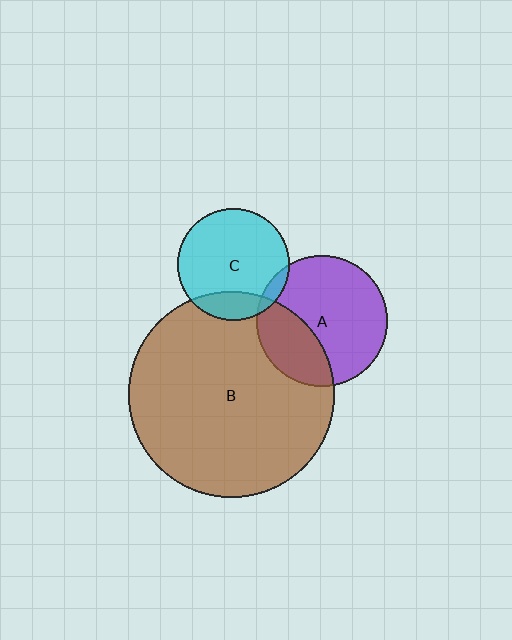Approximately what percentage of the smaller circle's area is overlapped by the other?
Approximately 30%.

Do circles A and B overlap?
Yes.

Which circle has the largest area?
Circle B (brown).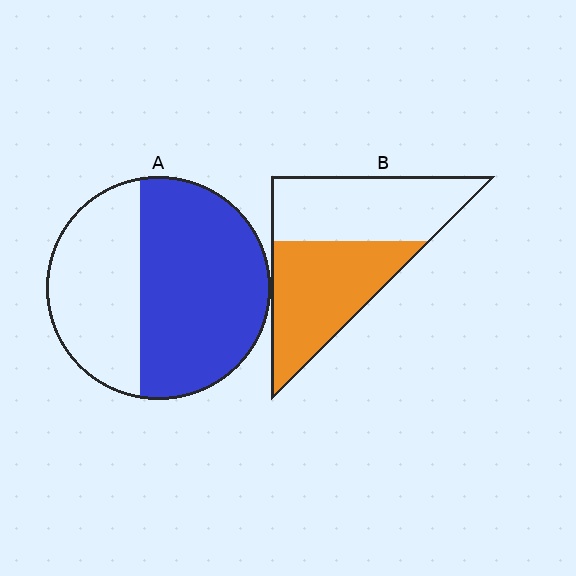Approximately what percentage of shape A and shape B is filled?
A is approximately 60% and B is approximately 50%.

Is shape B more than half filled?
Roughly half.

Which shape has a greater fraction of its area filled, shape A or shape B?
Shape A.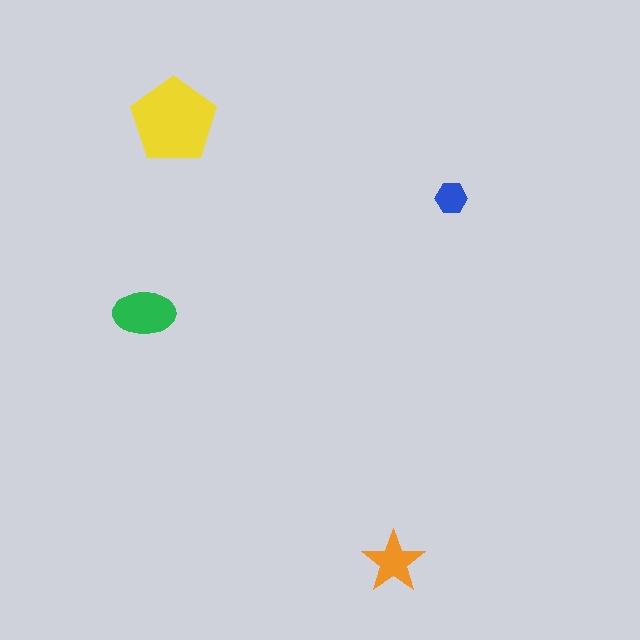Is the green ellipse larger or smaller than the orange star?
Larger.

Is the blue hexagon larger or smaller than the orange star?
Smaller.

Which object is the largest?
The yellow pentagon.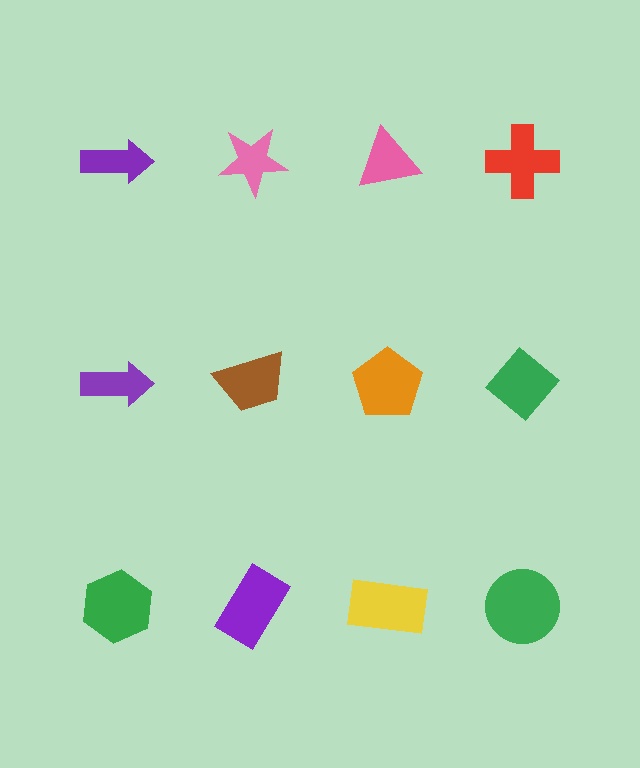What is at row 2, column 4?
A green diamond.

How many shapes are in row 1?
4 shapes.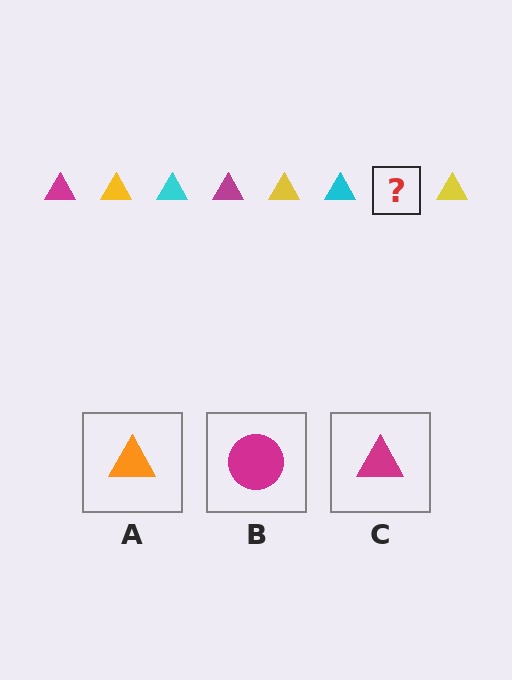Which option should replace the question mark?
Option C.